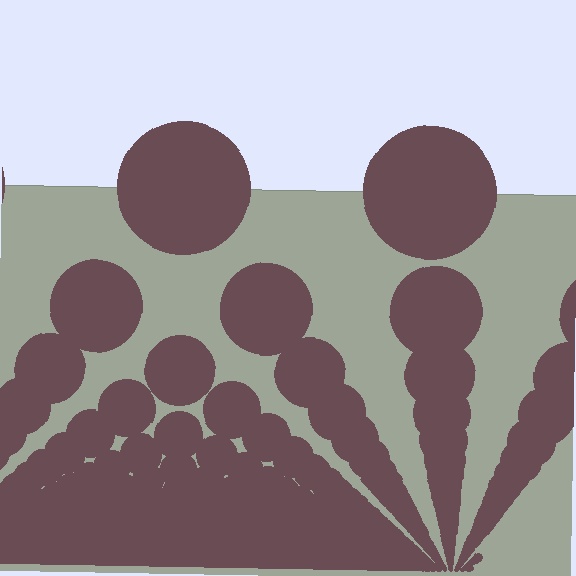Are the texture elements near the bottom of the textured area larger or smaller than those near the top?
Smaller. The gradient is inverted — elements near the bottom are smaller and denser.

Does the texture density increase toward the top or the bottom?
Density increases toward the bottom.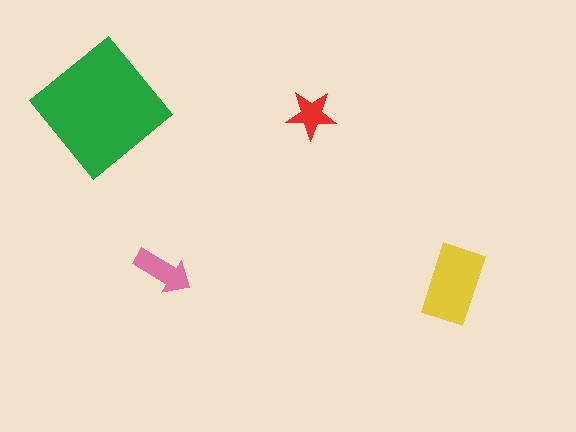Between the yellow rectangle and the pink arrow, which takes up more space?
The yellow rectangle.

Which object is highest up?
The green diamond is topmost.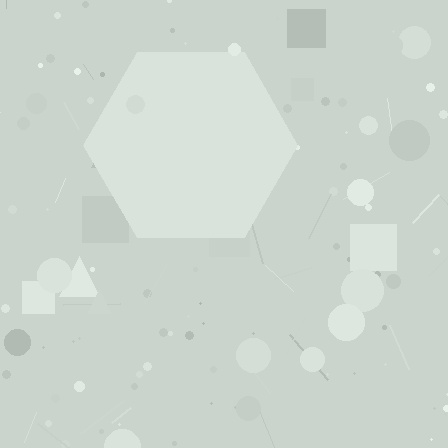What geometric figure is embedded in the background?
A hexagon is embedded in the background.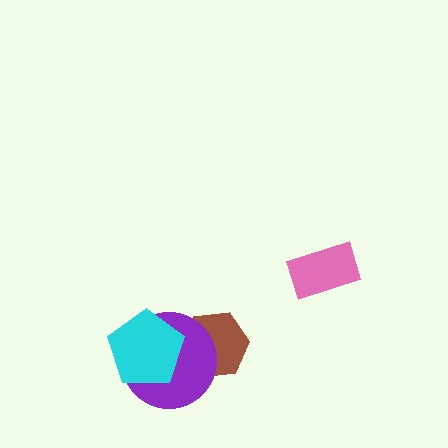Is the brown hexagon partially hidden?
Yes, it is partially covered by another shape.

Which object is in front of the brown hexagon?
The purple circle is in front of the brown hexagon.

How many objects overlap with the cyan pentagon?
1 object overlaps with the cyan pentagon.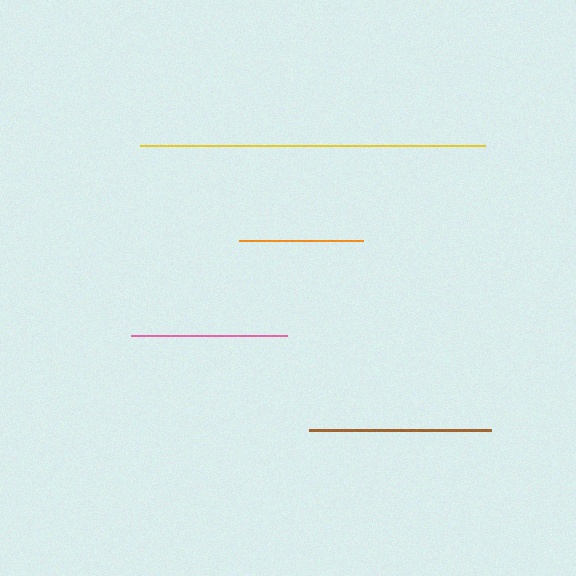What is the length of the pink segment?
The pink segment is approximately 156 pixels long.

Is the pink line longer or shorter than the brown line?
The brown line is longer than the pink line.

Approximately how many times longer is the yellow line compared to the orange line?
The yellow line is approximately 2.8 times the length of the orange line.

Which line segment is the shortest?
The orange line is the shortest at approximately 125 pixels.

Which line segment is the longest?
The yellow line is the longest at approximately 345 pixels.